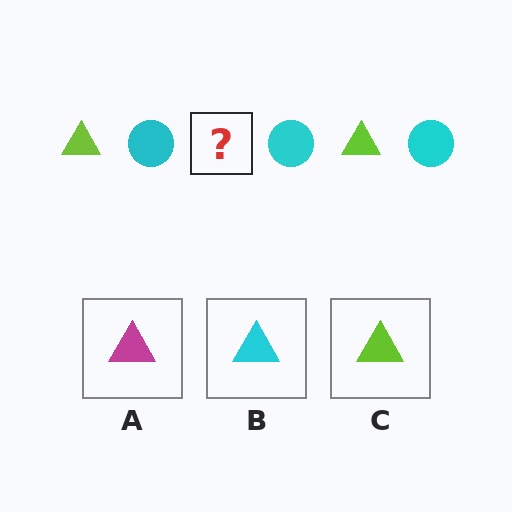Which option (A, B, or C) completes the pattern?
C.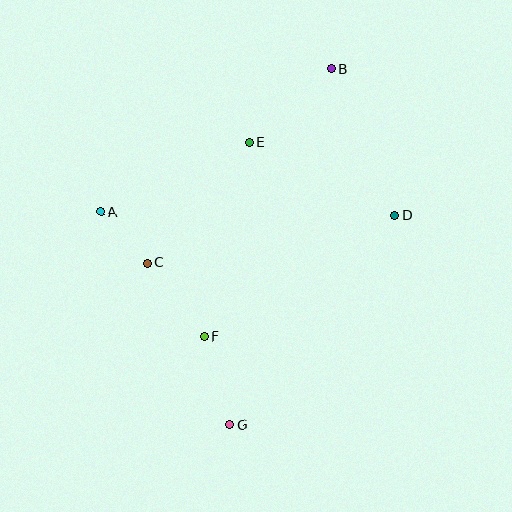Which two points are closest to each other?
Points A and C are closest to each other.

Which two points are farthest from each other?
Points B and G are farthest from each other.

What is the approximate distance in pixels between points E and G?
The distance between E and G is approximately 283 pixels.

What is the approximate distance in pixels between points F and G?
The distance between F and G is approximately 92 pixels.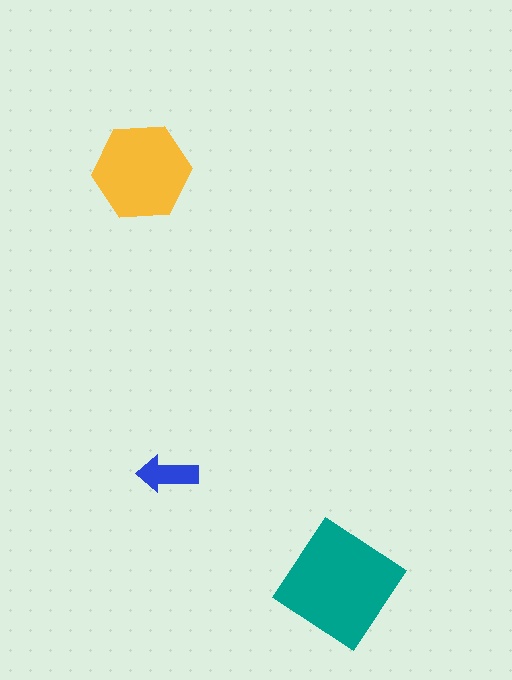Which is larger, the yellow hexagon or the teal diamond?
The teal diamond.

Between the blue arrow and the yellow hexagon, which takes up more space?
The yellow hexagon.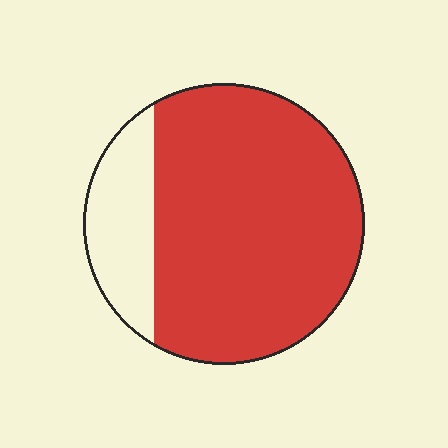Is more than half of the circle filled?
Yes.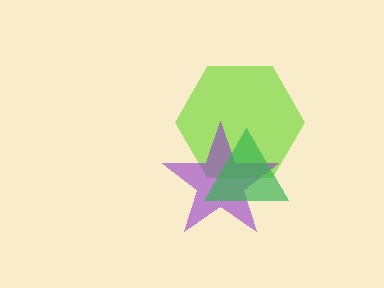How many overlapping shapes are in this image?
There are 3 overlapping shapes in the image.